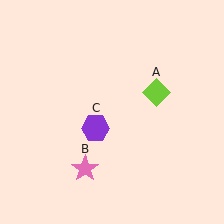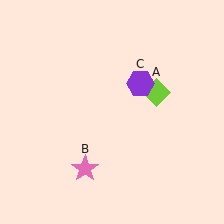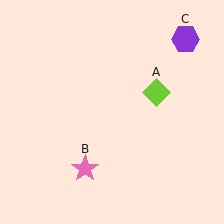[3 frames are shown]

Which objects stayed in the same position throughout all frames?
Lime diamond (object A) and pink star (object B) remained stationary.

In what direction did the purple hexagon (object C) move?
The purple hexagon (object C) moved up and to the right.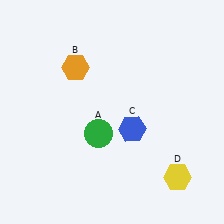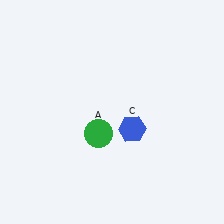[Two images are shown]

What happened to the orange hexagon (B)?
The orange hexagon (B) was removed in Image 2. It was in the top-left area of Image 1.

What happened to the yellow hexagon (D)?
The yellow hexagon (D) was removed in Image 2. It was in the bottom-right area of Image 1.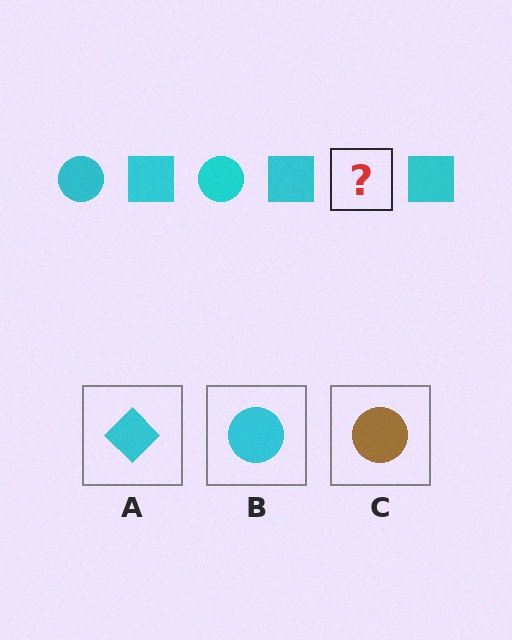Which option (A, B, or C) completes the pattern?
B.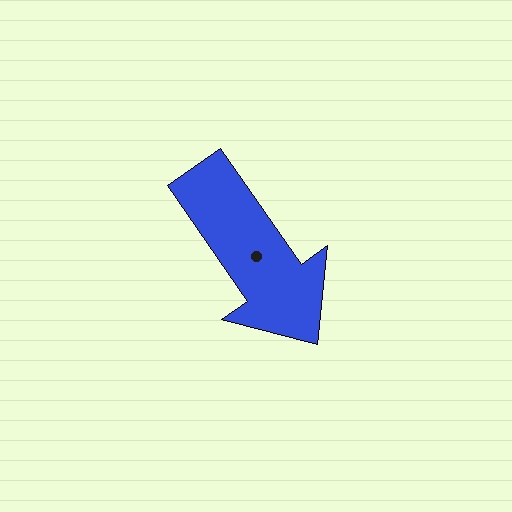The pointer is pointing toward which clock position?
Roughly 5 o'clock.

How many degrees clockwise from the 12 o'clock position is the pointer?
Approximately 145 degrees.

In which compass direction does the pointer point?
Southeast.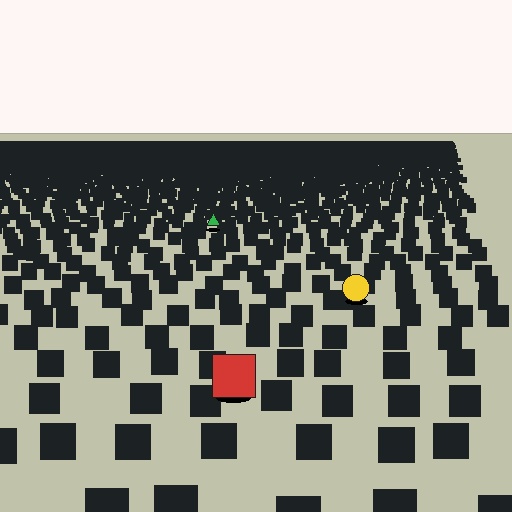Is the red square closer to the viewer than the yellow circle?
Yes. The red square is closer — you can tell from the texture gradient: the ground texture is coarser near it.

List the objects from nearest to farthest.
From nearest to farthest: the red square, the yellow circle, the green triangle.